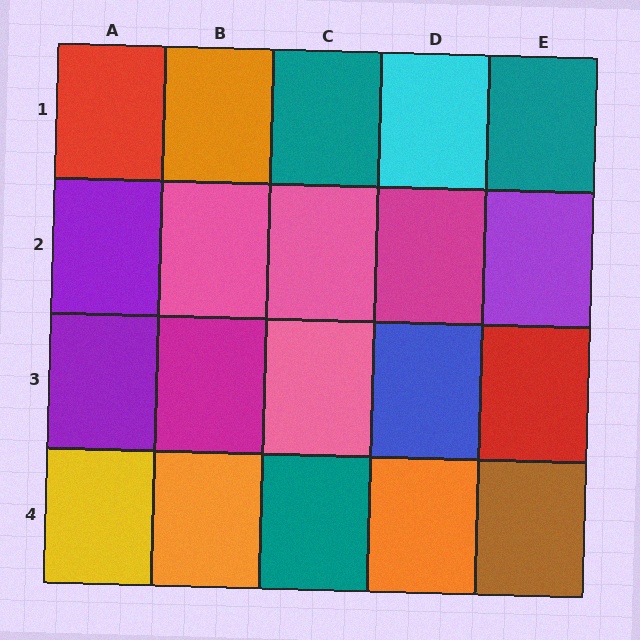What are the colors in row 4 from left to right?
Yellow, orange, teal, orange, brown.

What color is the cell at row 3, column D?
Blue.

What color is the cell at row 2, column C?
Pink.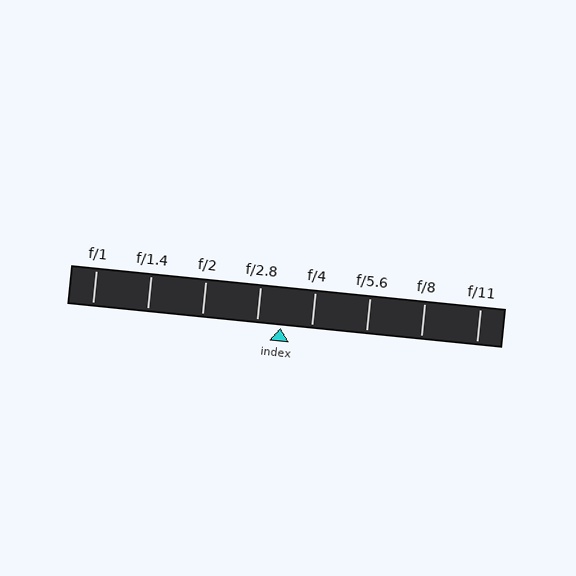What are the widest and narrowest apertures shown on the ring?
The widest aperture shown is f/1 and the narrowest is f/11.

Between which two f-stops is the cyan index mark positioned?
The index mark is between f/2.8 and f/4.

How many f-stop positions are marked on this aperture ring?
There are 8 f-stop positions marked.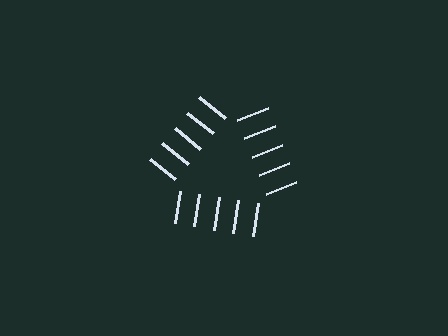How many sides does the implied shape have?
3 sides — the line-ends trace a triangle.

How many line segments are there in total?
15 — 5 along each of the 3 edges.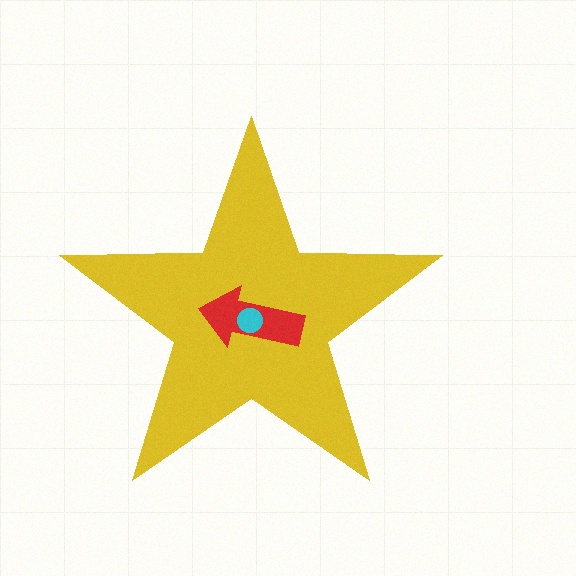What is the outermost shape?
The yellow star.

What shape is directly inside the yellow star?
The red arrow.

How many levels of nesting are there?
3.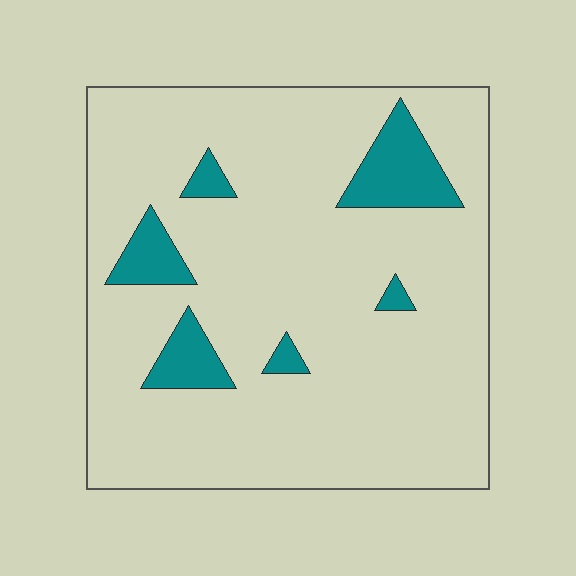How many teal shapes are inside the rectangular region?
6.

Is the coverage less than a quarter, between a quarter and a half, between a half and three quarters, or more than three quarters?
Less than a quarter.